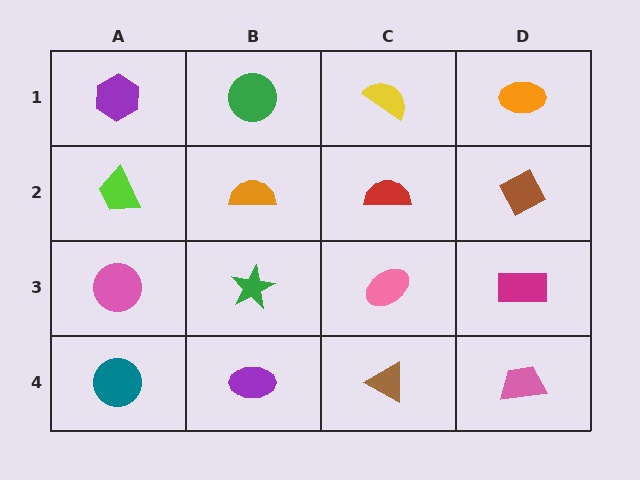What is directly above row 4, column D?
A magenta rectangle.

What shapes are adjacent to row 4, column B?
A green star (row 3, column B), a teal circle (row 4, column A), a brown triangle (row 4, column C).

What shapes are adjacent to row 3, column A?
A lime trapezoid (row 2, column A), a teal circle (row 4, column A), a green star (row 3, column B).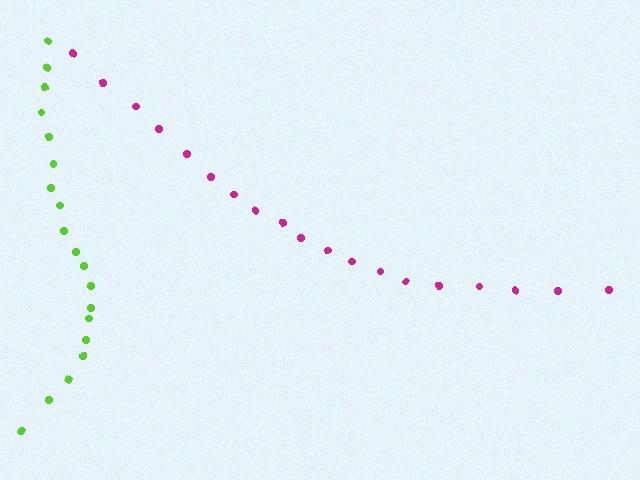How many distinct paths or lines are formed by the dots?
There are 2 distinct paths.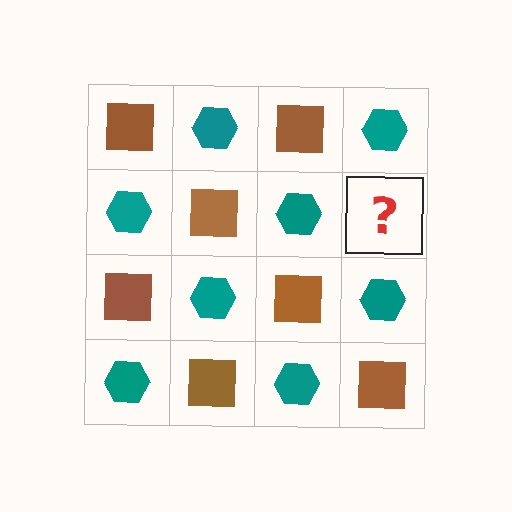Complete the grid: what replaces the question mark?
The question mark should be replaced with a brown square.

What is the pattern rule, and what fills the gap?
The rule is that it alternates brown square and teal hexagon in a checkerboard pattern. The gap should be filled with a brown square.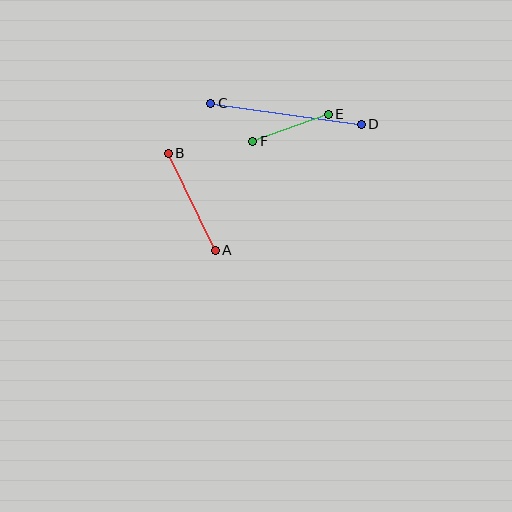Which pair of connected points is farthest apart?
Points C and D are farthest apart.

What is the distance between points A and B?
The distance is approximately 108 pixels.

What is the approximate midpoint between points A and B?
The midpoint is at approximately (192, 202) pixels.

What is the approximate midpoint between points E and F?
The midpoint is at approximately (290, 128) pixels.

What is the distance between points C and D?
The distance is approximately 152 pixels.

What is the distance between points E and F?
The distance is approximately 80 pixels.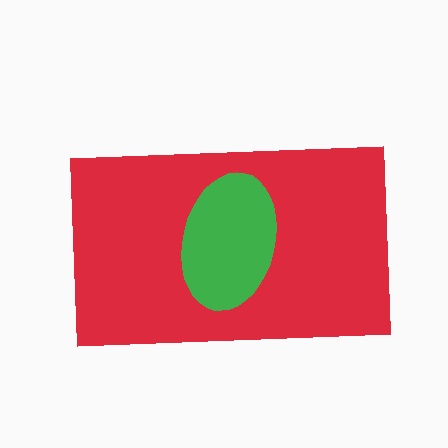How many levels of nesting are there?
2.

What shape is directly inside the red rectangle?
The green ellipse.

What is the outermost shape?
The red rectangle.